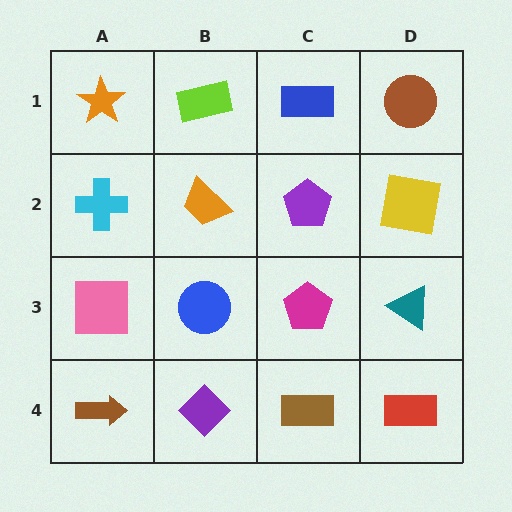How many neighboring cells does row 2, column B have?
4.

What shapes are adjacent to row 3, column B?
An orange trapezoid (row 2, column B), a purple diamond (row 4, column B), a pink square (row 3, column A), a magenta pentagon (row 3, column C).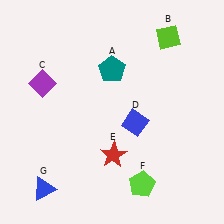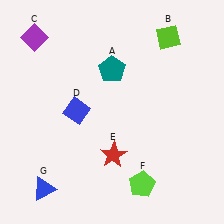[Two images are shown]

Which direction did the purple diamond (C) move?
The purple diamond (C) moved up.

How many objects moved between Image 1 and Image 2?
2 objects moved between the two images.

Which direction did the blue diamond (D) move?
The blue diamond (D) moved left.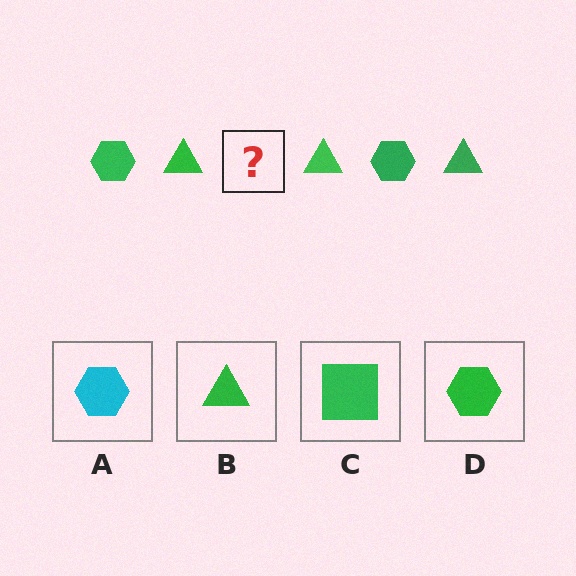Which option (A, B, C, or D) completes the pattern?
D.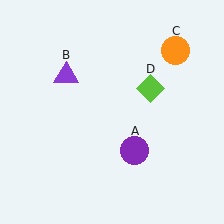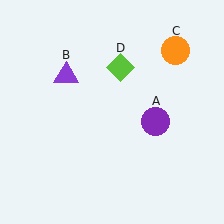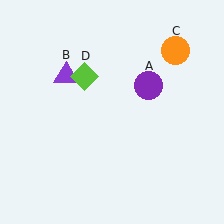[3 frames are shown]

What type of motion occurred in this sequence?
The purple circle (object A), lime diamond (object D) rotated counterclockwise around the center of the scene.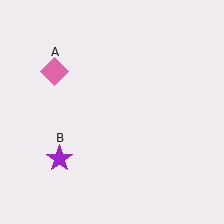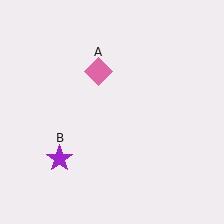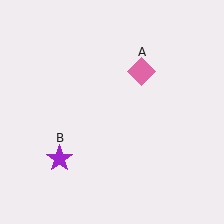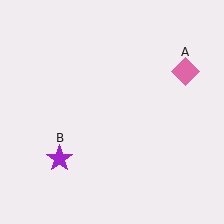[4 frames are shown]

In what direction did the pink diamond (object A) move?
The pink diamond (object A) moved right.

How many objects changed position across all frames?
1 object changed position: pink diamond (object A).